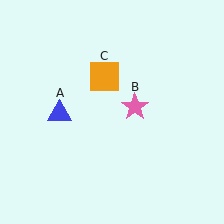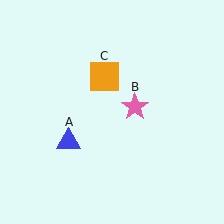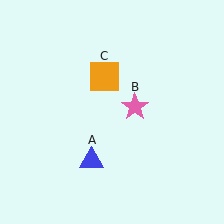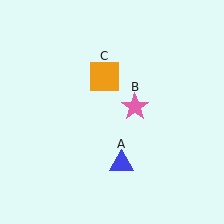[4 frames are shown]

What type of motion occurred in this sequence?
The blue triangle (object A) rotated counterclockwise around the center of the scene.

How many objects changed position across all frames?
1 object changed position: blue triangle (object A).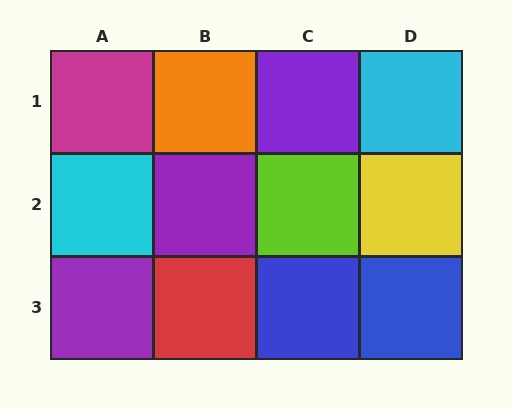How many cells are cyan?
2 cells are cyan.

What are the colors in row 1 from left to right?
Magenta, orange, purple, cyan.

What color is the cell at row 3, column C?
Blue.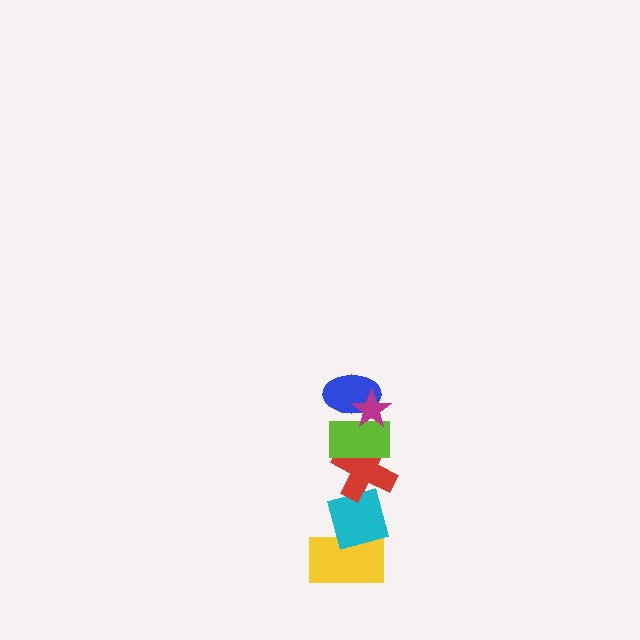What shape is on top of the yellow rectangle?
The cyan diamond is on top of the yellow rectangle.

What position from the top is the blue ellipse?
The blue ellipse is 2nd from the top.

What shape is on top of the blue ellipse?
The magenta star is on top of the blue ellipse.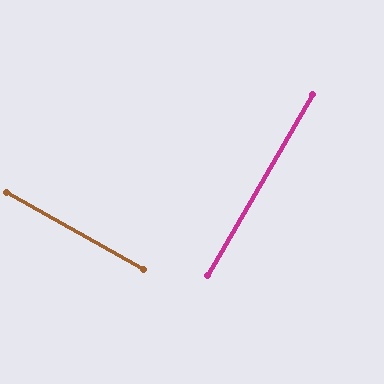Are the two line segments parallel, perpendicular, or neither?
Perpendicular — they meet at approximately 90°.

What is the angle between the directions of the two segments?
Approximately 90 degrees.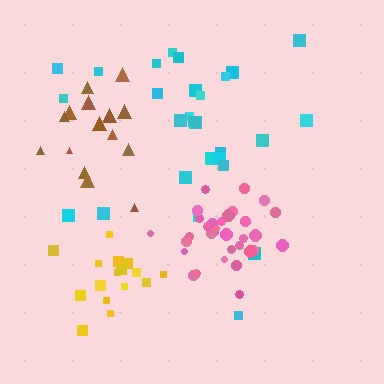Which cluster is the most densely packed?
Pink.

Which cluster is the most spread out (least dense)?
Cyan.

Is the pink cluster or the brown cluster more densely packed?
Pink.